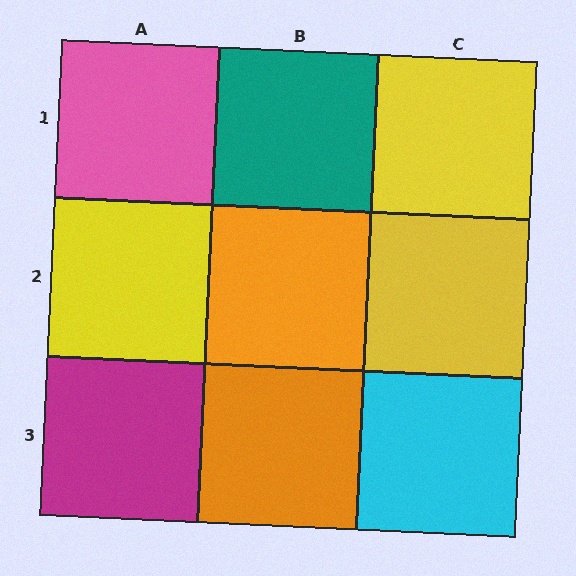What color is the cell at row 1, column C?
Yellow.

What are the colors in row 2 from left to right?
Yellow, orange, yellow.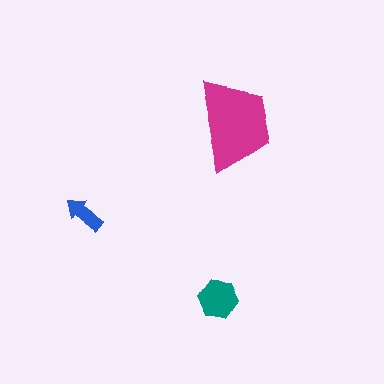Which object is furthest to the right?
The magenta trapezoid is rightmost.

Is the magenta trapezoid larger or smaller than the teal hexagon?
Larger.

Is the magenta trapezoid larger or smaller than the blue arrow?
Larger.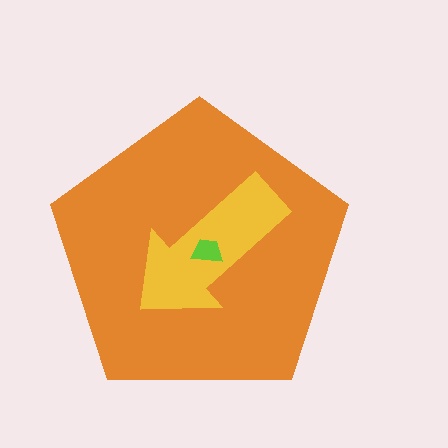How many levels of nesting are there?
3.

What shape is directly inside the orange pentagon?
The yellow arrow.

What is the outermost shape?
The orange pentagon.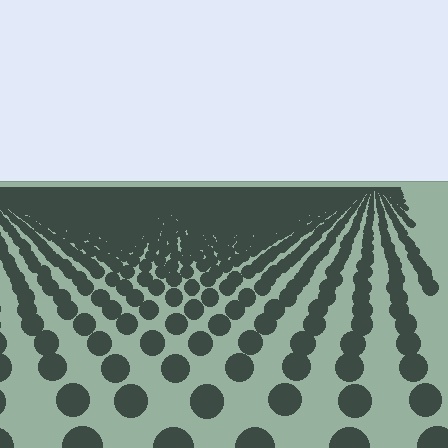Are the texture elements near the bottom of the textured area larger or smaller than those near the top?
Larger. Near the bottom, elements are closer to the viewer and appear at a bigger on-screen size.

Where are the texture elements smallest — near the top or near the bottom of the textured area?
Near the top.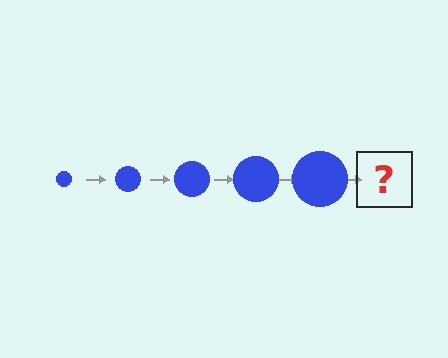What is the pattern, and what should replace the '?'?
The pattern is that the circle gets progressively larger each step. The '?' should be a blue circle, larger than the previous one.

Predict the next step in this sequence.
The next step is a blue circle, larger than the previous one.